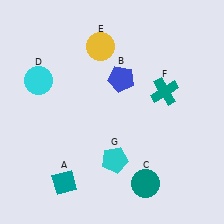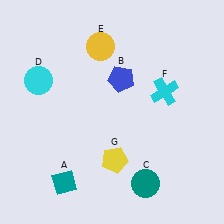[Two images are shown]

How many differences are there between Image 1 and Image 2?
There are 2 differences between the two images.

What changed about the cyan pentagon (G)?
In Image 1, G is cyan. In Image 2, it changed to yellow.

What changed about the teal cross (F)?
In Image 1, F is teal. In Image 2, it changed to cyan.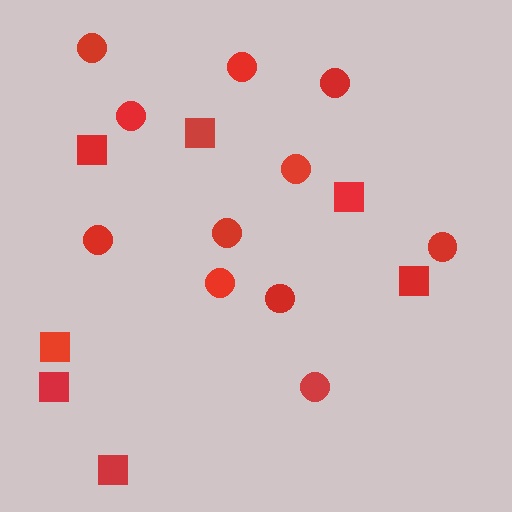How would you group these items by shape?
There are 2 groups: one group of circles (11) and one group of squares (7).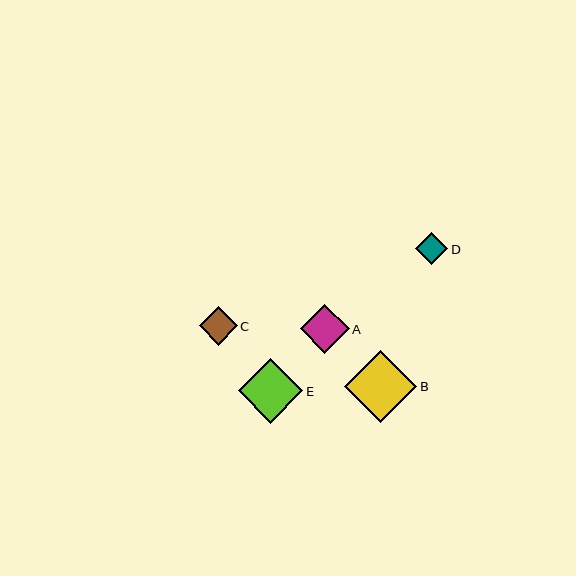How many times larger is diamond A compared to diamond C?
Diamond A is approximately 1.3 times the size of diamond C.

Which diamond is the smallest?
Diamond D is the smallest with a size of approximately 32 pixels.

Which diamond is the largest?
Diamond B is the largest with a size of approximately 73 pixels.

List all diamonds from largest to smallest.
From largest to smallest: B, E, A, C, D.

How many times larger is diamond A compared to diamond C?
Diamond A is approximately 1.3 times the size of diamond C.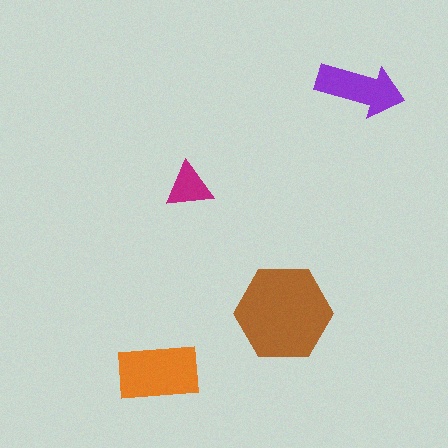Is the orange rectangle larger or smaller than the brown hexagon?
Smaller.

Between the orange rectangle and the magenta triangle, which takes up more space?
The orange rectangle.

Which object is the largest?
The brown hexagon.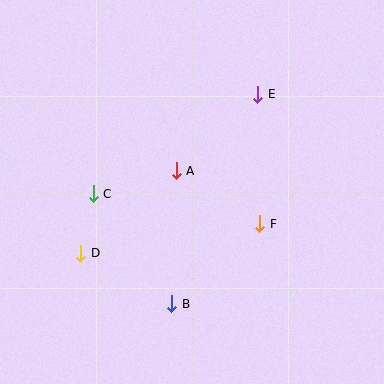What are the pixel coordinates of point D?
Point D is at (81, 253).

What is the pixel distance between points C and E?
The distance between C and E is 192 pixels.